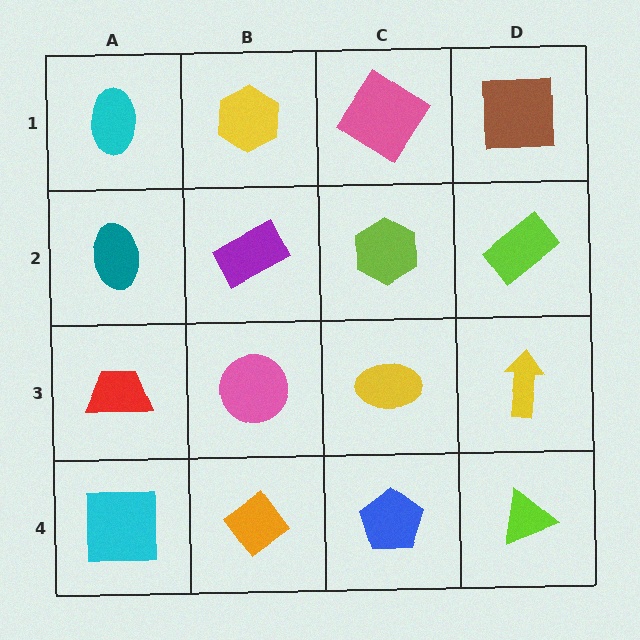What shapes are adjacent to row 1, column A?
A teal ellipse (row 2, column A), a yellow hexagon (row 1, column B).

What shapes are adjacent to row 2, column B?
A yellow hexagon (row 1, column B), a pink circle (row 3, column B), a teal ellipse (row 2, column A), a lime hexagon (row 2, column C).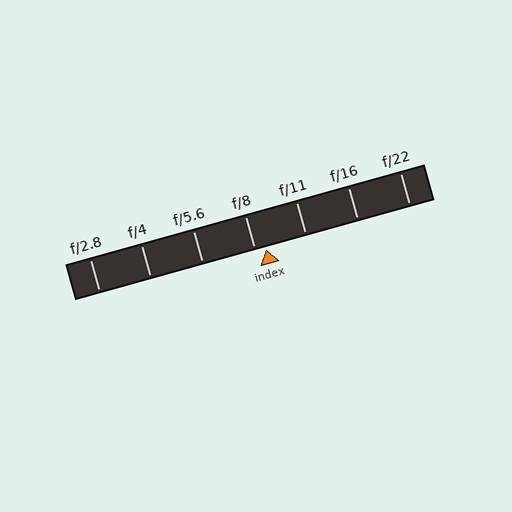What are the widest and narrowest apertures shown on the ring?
The widest aperture shown is f/2.8 and the narrowest is f/22.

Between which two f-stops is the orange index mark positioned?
The index mark is between f/8 and f/11.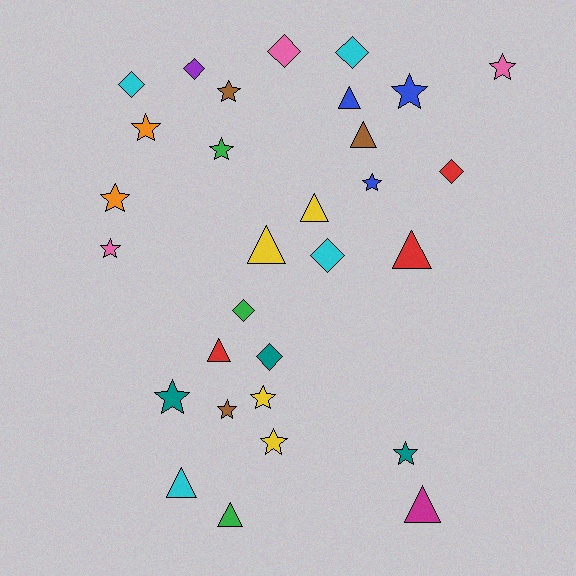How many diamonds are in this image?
There are 8 diamonds.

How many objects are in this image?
There are 30 objects.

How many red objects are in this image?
There are 3 red objects.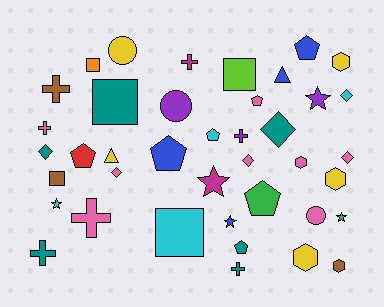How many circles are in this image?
There are 3 circles.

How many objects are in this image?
There are 40 objects.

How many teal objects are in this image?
There are 6 teal objects.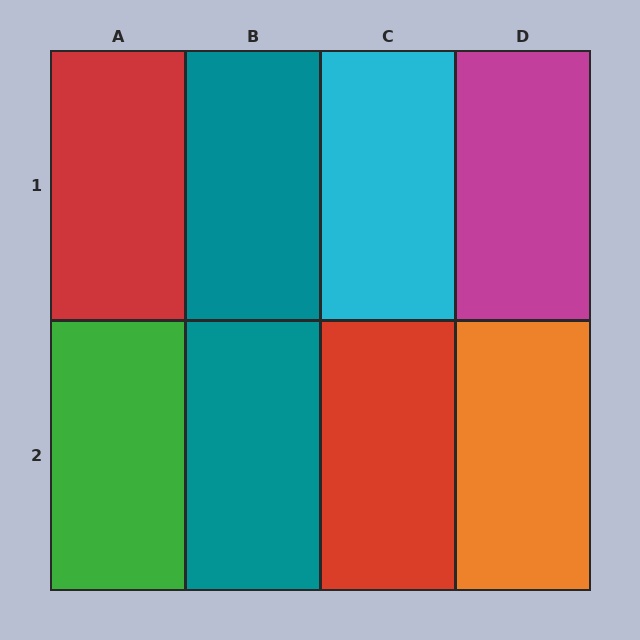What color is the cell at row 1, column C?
Cyan.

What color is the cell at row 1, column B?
Teal.